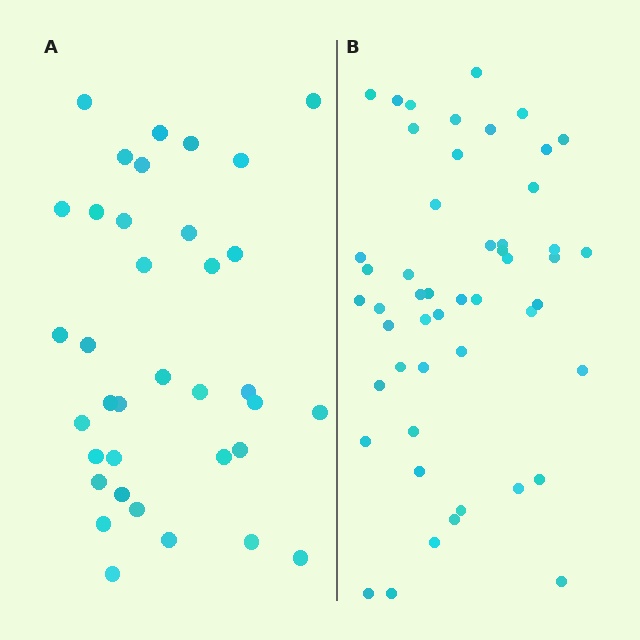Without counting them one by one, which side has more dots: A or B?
Region B (the right region) has more dots.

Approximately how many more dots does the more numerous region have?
Region B has approximately 15 more dots than region A.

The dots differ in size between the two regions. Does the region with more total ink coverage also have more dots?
No. Region A has more total ink coverage because its dots are larger, but region B actually contains more individual dots. Total area can be misleading — the number of items is what matters here.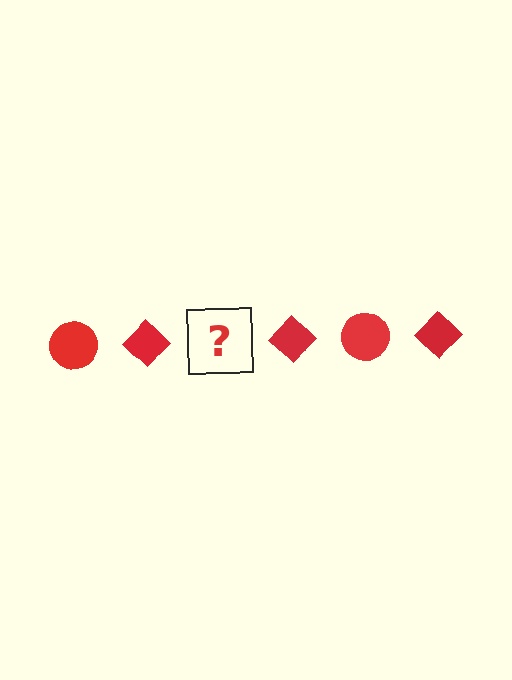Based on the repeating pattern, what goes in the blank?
The blank should be a red circle.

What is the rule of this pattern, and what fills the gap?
The rule is that the pattern cycles through circle, diamond shapes in red. The gap should be filled with a red circle.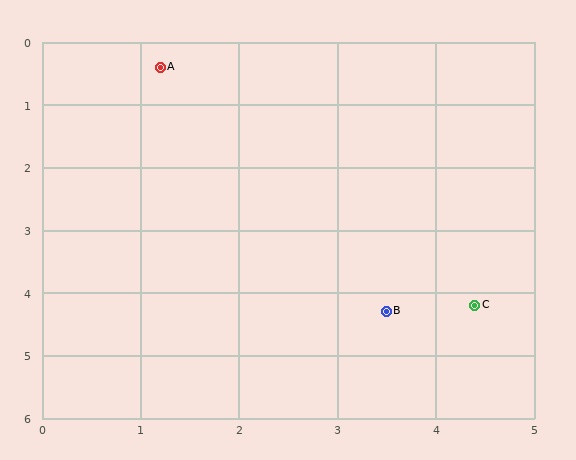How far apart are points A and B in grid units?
Points A and B are about 4.5 grid units apart.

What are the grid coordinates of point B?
Point B is at approximately (3.5, 4.3).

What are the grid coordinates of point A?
Point A is at approximately (1.2, 0.4).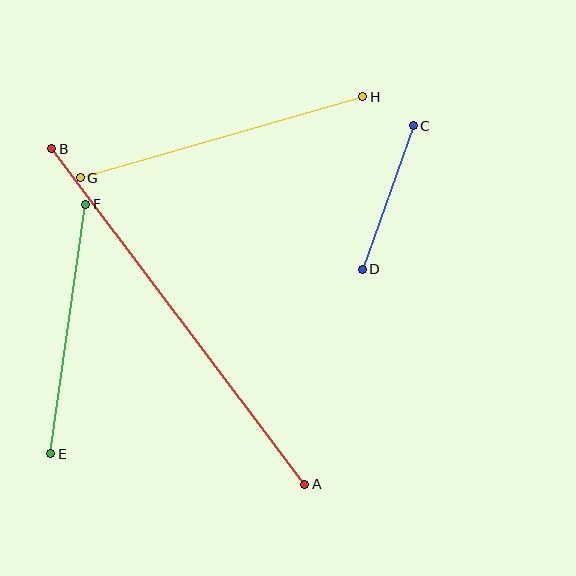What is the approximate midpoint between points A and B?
The midpoint is at approximately (178, 317) pixels.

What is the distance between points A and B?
The distance is approximately 421 pixels.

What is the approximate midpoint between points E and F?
The midpoint is at approximately (68, 329) pixels.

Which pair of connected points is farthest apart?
Points A and B are farthest apart.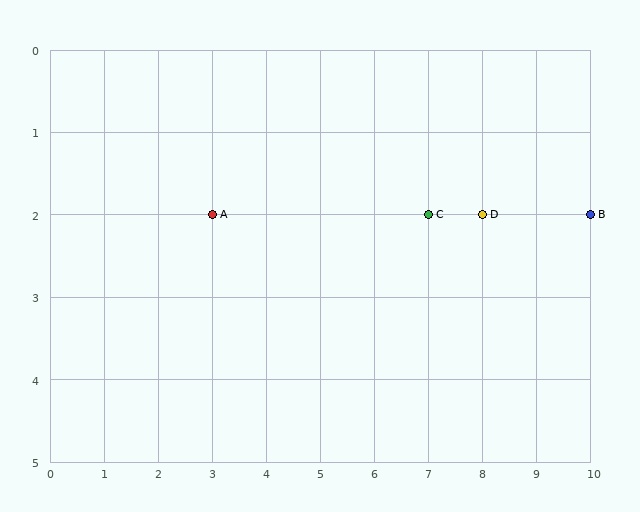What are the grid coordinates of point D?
Point D is at grid coordinates (8, 2).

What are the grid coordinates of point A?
Point A is at grid coordinates (3, 2).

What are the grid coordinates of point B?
Point B is at grid coordinates (10, 2).